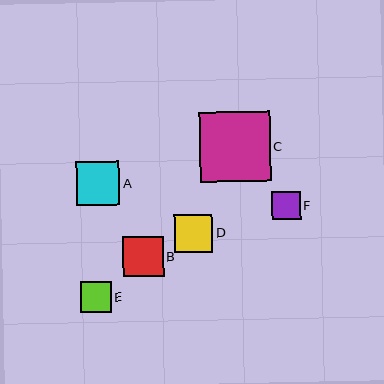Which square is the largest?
Square C is the largest with a size of approximately 71 pixels.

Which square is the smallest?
Square F is the smallest with a size of approximately 28 pixels.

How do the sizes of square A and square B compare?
Square A and square B are approximately the same size.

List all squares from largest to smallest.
From largest to smallest: C, A, B, D, E, F.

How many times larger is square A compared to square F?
Square A is approximately 1.6 times the size of square F.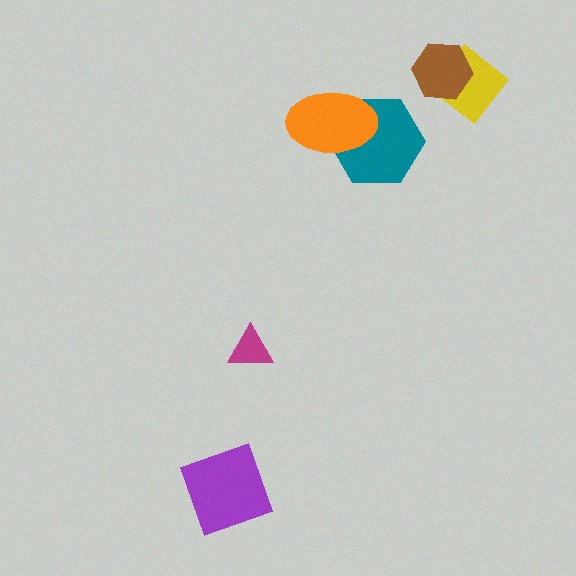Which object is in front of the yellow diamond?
The brown hexagon is in front of the yellow diamond.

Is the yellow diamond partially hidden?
Yes, it is partially covered by another shape.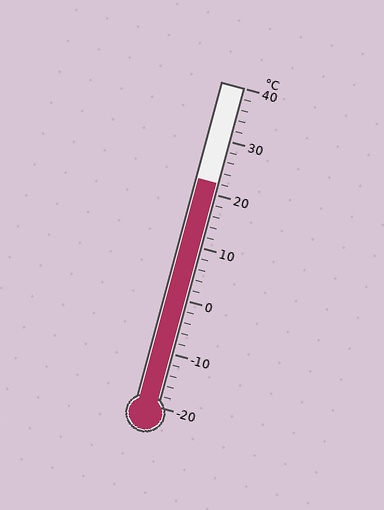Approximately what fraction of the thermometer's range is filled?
The thermometer is filled to approximately 70% of its range.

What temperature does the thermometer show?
The thermometer shows approximately 22°C.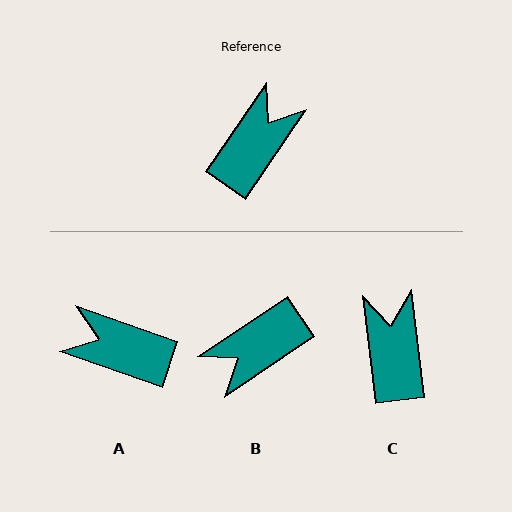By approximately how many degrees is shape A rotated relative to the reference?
Approximately 106 degrees counter-clockwise.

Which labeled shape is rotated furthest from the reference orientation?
B, about 158 degrees away.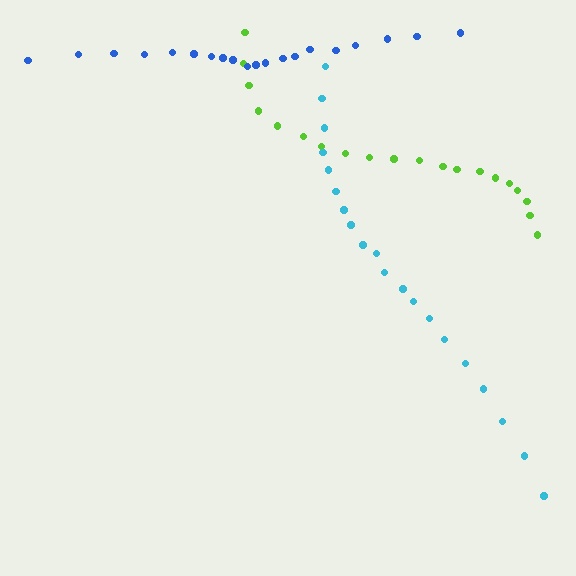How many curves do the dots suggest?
There are 3 distinct paths.